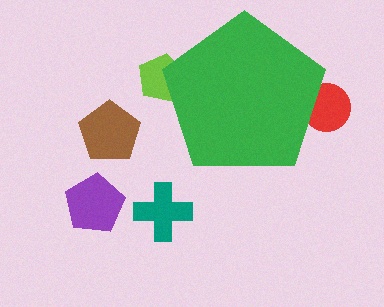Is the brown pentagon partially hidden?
No, the brown pentagon is fully visible.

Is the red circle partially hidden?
Yes, the red circle is partially hidden behind the green pentagon.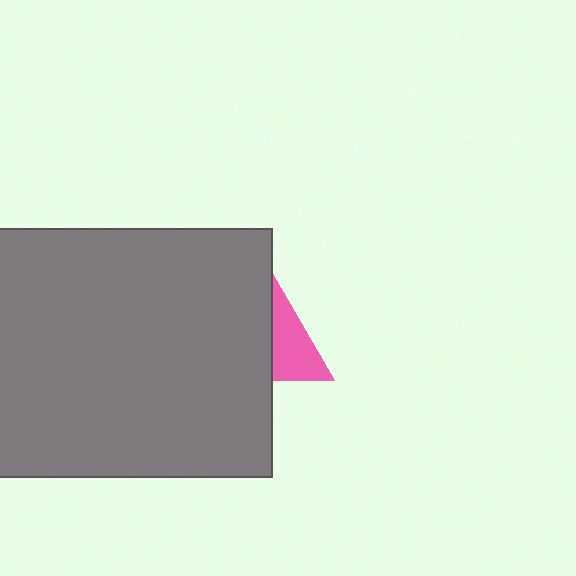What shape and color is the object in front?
The object in front is a gray rectangle.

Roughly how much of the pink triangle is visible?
A small part of it is visible (roughly 39%).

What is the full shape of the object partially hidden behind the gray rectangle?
The partially hidden object is a pink triangle.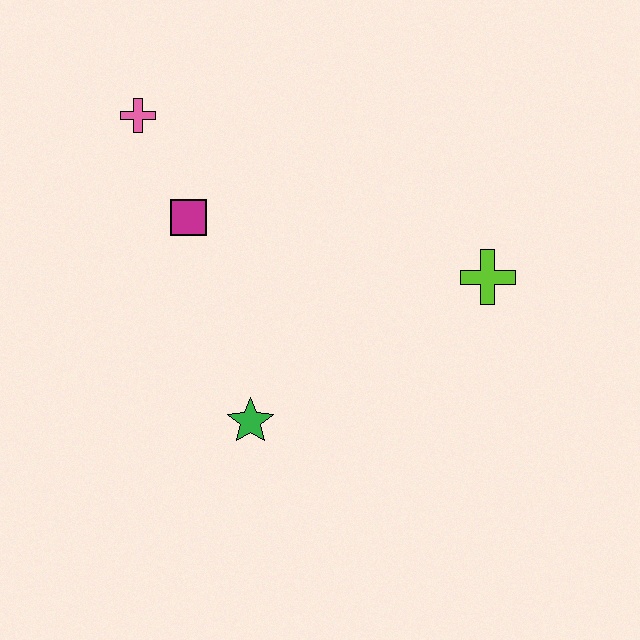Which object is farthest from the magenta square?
The lime cross is farthest from the magenta square.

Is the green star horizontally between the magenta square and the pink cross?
No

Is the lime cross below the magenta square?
Yes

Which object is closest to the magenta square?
The pink cross is closest to the magenta square.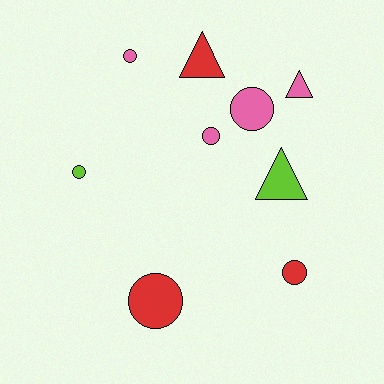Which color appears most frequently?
Pink, with 4 objects.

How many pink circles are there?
There are 3 pink circles.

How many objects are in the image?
There are 9 objects.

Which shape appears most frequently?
Circle, with 6 objects.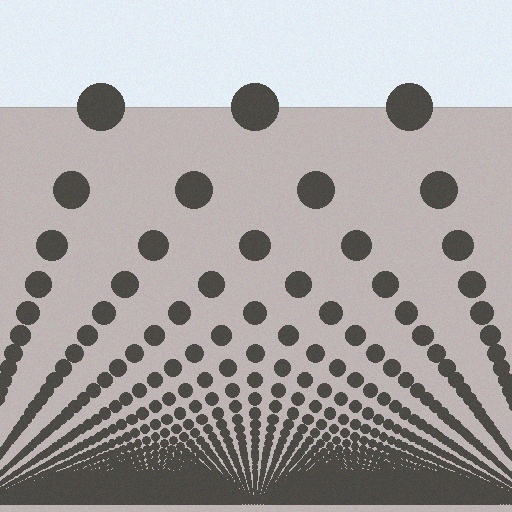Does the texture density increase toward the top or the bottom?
Density increases toward the bottom.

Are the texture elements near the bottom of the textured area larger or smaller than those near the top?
Smaller. The gradient is inverted — elements near the bottom are smaller and denser.